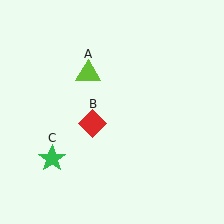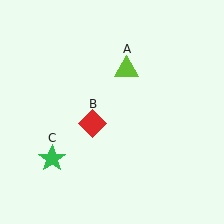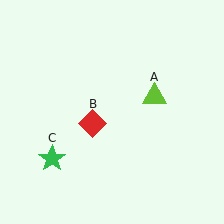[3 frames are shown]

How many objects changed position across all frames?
1 object changed position: lime triangle (object A).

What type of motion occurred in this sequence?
The lime triangle (object A) rotated clockwise around the center of the scene.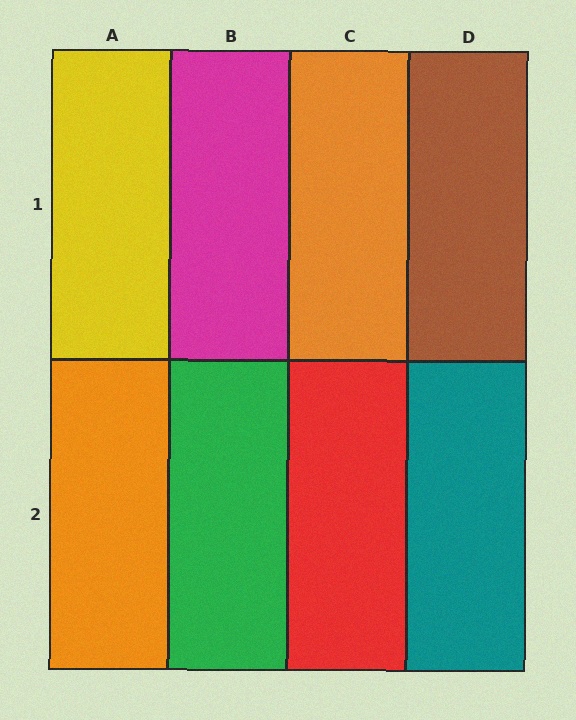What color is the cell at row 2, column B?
Green.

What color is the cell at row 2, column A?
Orange.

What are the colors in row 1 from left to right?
Yellow, magenta, orange, brown.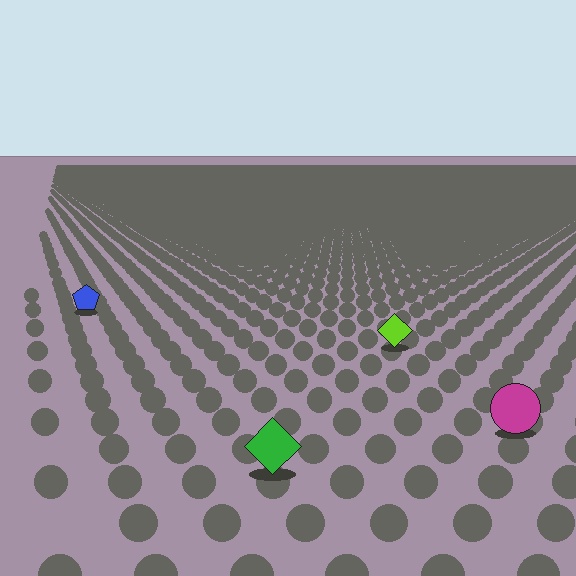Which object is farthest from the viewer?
The blue pentagon is farthest from the viewer. It appears smaller and the ground texture around it is denser.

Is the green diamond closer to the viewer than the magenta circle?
Yes. The green diamond is closer — you can tell from the texture gradient: the ground texture is coarser near it.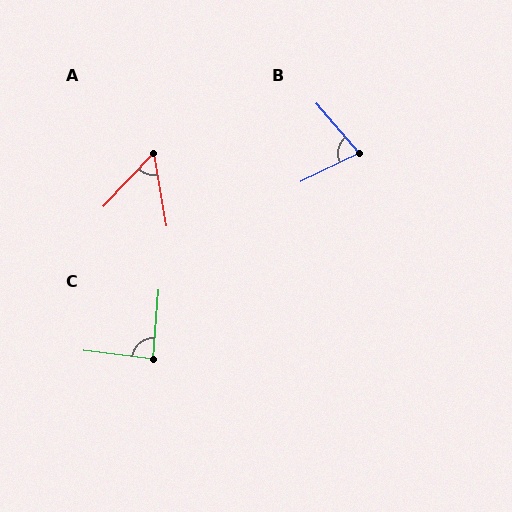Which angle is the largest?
C, at approximately 88 degrees.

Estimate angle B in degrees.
Approximately 75 degrees.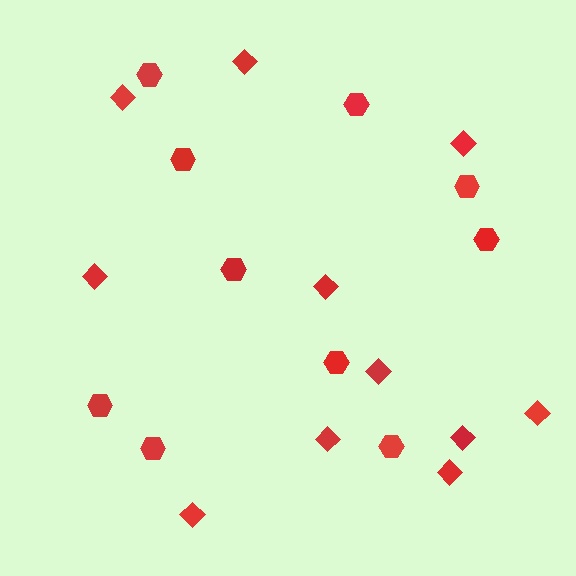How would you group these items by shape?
There are 2 groups: one group of hexagons (10) and one group of diamonds (11).